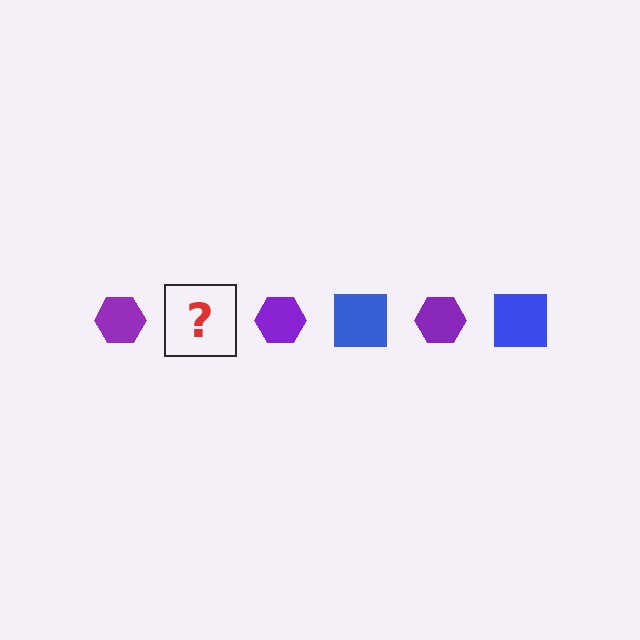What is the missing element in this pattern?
The missing element is a blue square.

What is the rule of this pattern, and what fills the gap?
The rule is that the pattern alternates between purple hexagon and blue square. The gap should be filled with a blue square.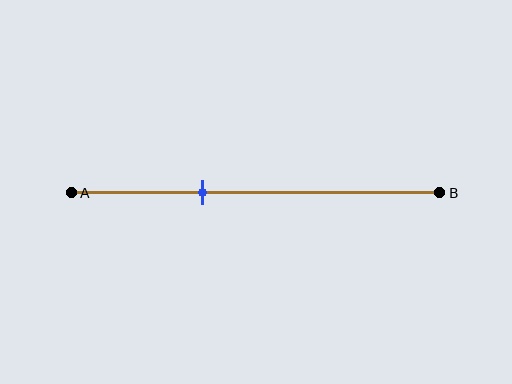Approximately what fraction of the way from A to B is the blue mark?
The blue mark is approximately 35% of the way from A to B.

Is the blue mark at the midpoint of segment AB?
No, the mark is at about 35% from A, not at the 50% midpoint.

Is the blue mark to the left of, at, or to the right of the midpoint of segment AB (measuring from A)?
The blue mark is to the left of the midpoint of segment AB.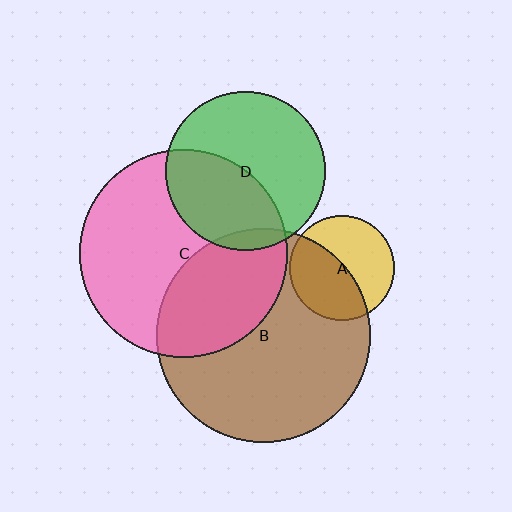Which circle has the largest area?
Circle B (brown).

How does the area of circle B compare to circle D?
Approximately 1.8 times.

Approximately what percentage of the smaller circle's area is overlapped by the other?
Approximately 40%.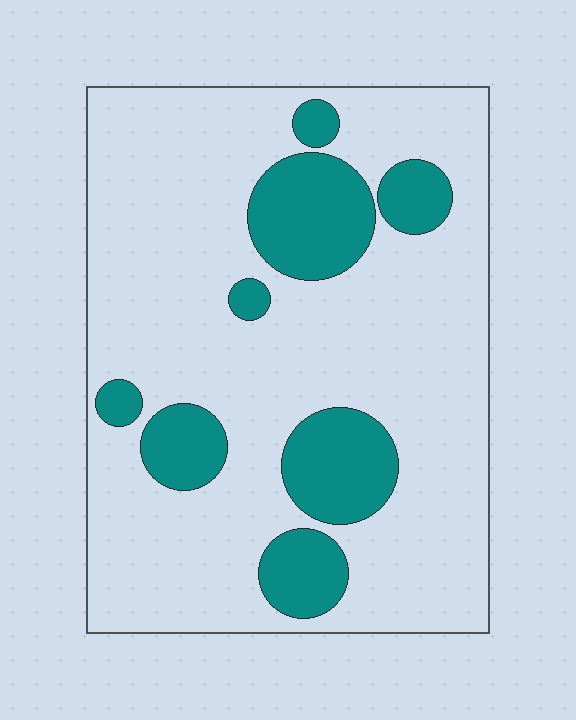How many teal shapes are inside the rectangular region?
8.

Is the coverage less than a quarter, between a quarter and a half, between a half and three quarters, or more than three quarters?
Less than a quarter.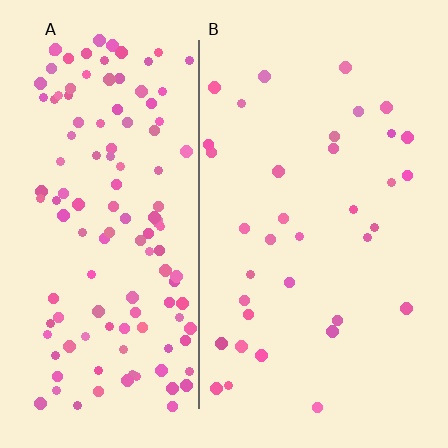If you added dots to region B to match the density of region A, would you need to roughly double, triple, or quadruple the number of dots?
Approximately quadruple.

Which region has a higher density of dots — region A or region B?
A (the left).